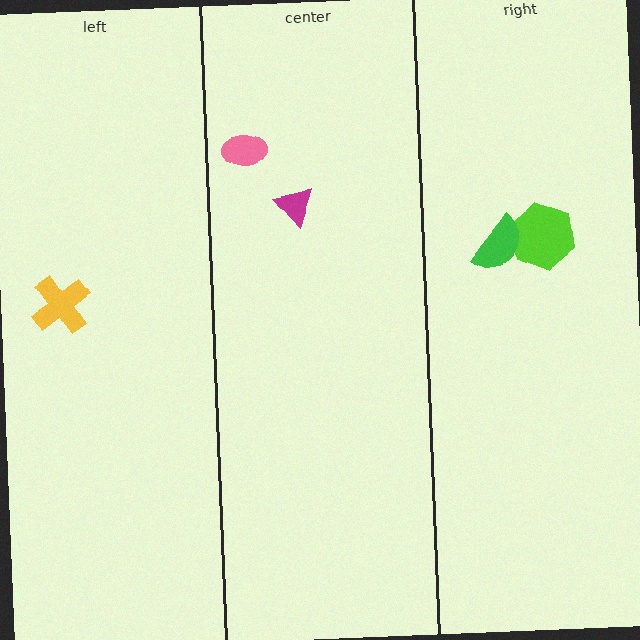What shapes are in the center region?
The pink ellipse, the magenta triangle.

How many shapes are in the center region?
2.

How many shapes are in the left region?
1.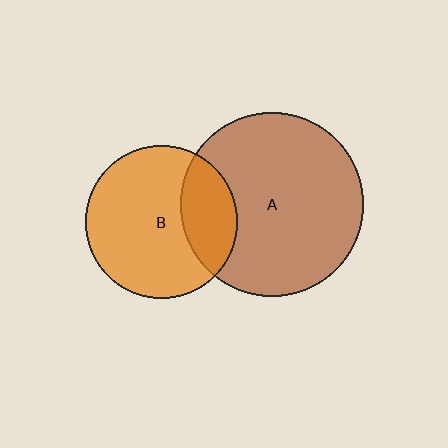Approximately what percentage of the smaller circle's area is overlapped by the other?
Approximately 25%.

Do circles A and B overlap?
Yes.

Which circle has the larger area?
Circle A (brown).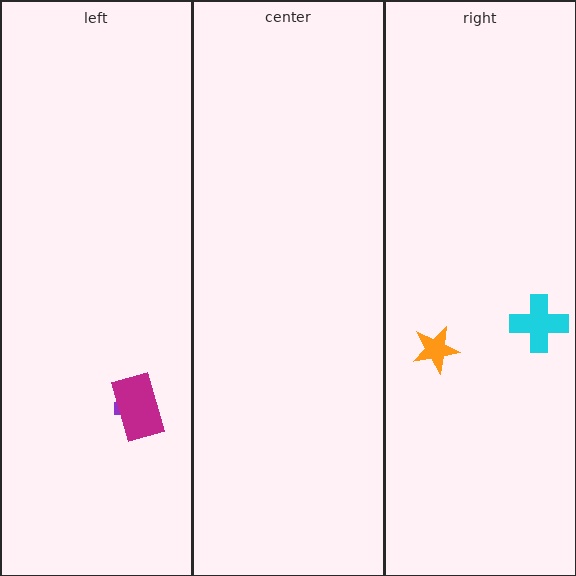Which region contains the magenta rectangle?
The left region.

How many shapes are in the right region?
2.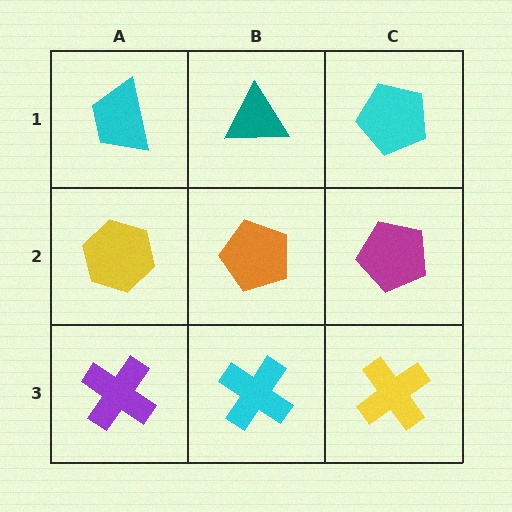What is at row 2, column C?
A magenta pentagon.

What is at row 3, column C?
A yellow cross.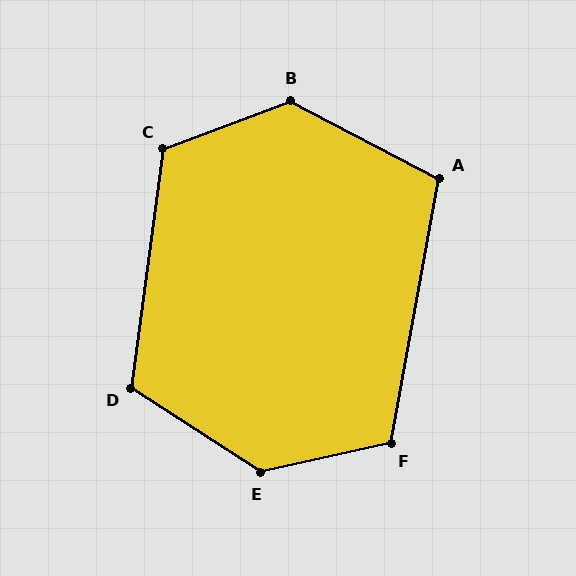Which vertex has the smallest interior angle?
A, at approximately 107 degrees.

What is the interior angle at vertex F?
Approximately 113 degrees (obtuse).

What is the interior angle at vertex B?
Approximately 132 degrees (obtuse).